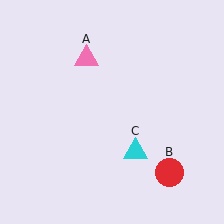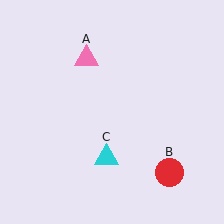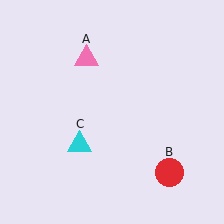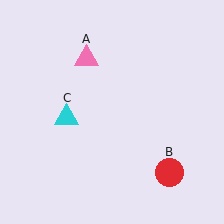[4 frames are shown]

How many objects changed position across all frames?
1 object changed position: cyan triangle (object C).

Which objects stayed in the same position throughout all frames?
Pink triangle (object A) and red circle (object B) remained stationary.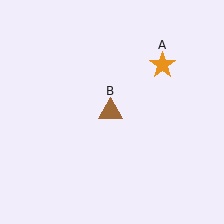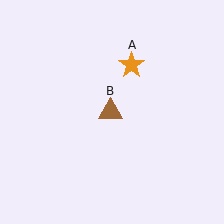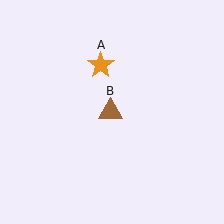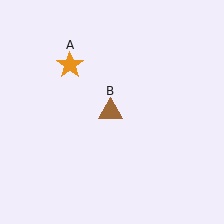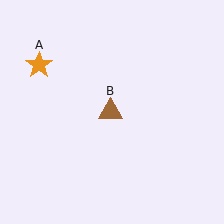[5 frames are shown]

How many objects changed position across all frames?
1 object changed position: orange star (object A).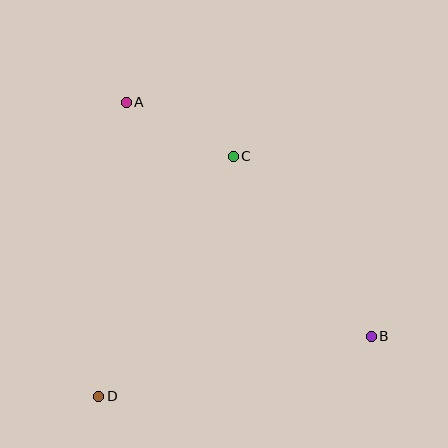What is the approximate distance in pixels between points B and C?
The distance between B and C is approximately 227 pixels.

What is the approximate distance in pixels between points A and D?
The distance between A and D is approximately 295 pixels.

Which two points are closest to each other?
Points A and C are closest to each other.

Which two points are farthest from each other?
Points A and B are farthest from each other.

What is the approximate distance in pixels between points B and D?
The distance between B and D is approximately 279 pixels.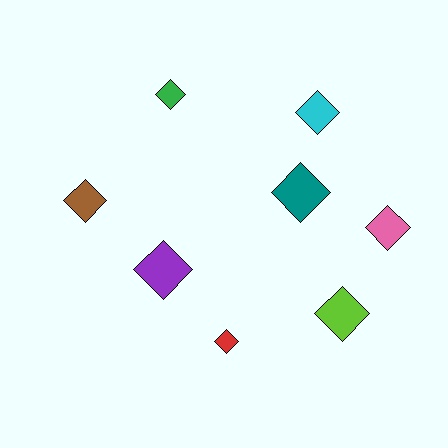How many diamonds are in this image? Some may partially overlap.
There are 8 diamonds.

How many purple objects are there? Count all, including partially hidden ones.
There is 1 purple object.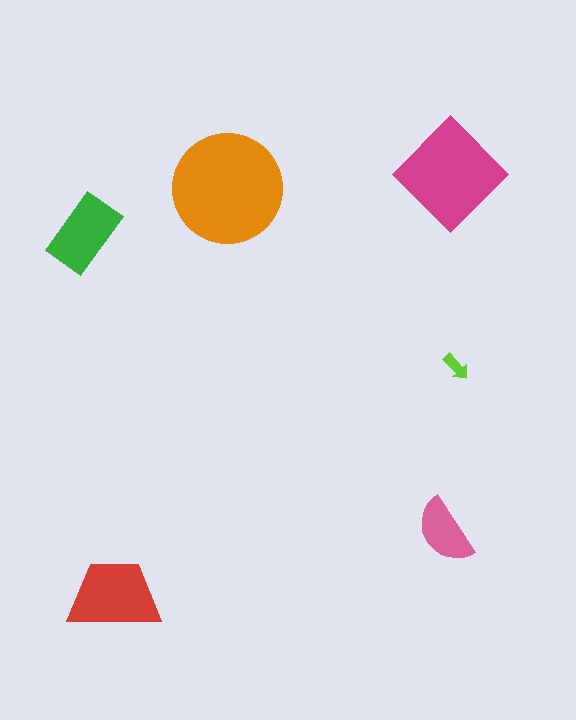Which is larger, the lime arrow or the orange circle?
The orange circle.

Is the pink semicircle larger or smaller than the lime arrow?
Larger.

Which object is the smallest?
The lime arrow.